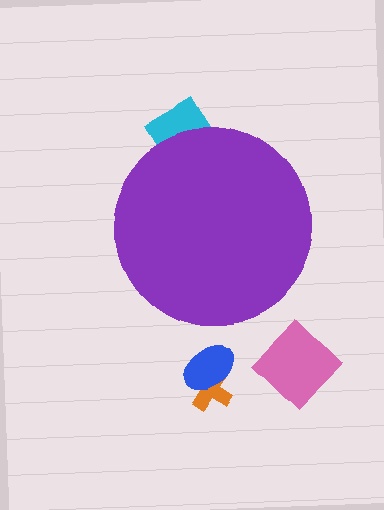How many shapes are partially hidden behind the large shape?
1 shape is partially hidden.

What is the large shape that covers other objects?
A purple circle.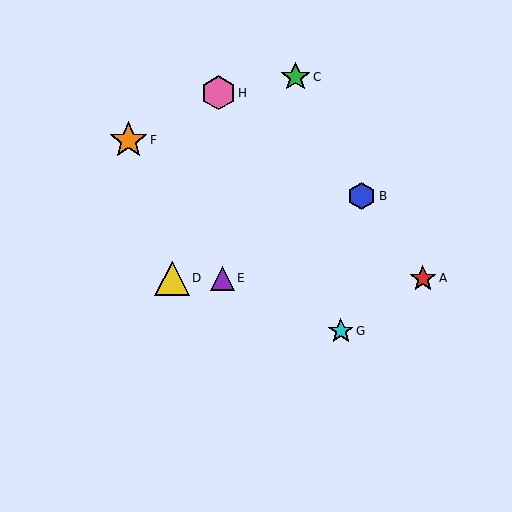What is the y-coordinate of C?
Object C is at y≈77.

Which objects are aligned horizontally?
Objects A, D, E are aligned horizontally.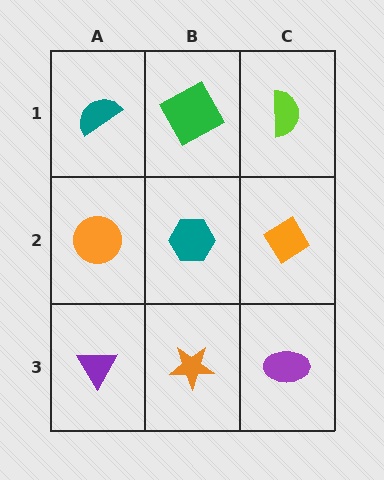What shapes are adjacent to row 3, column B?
A teal hexagon (row 2, column B), a purple triangle (row 3, column A), a purple ellipse (row 3, column C).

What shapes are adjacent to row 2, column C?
A lime semicircle (row 1, column C), a purple ellipse (row 3, column C), a teal hexagon (row 2, column B).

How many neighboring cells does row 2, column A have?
3.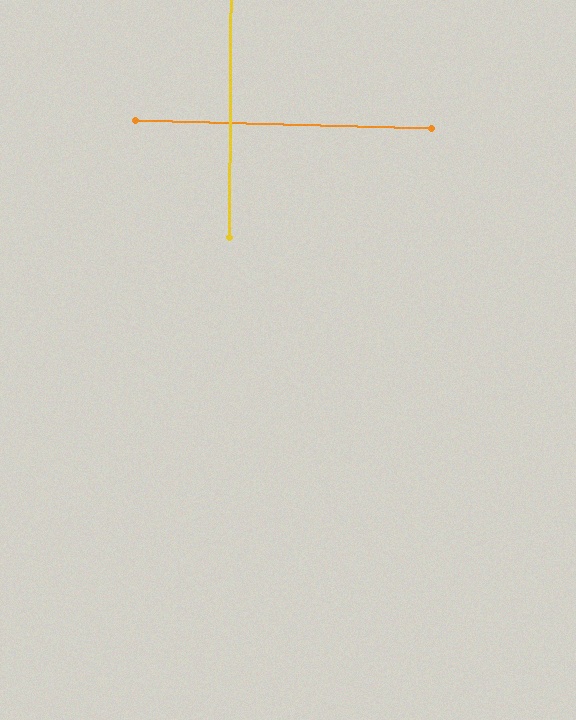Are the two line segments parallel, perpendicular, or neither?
Perpendicular — they meet at approximately 89°.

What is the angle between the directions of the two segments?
Approximately 89 degrees.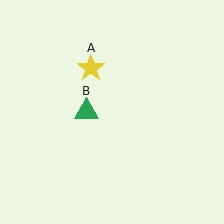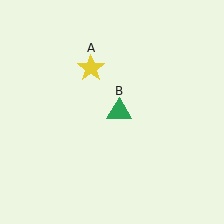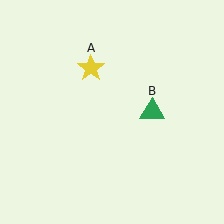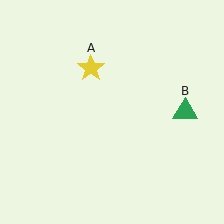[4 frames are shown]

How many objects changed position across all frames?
1 object changed position: green triangle (object B).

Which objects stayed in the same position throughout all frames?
Yellow star (object A) remained stationary.